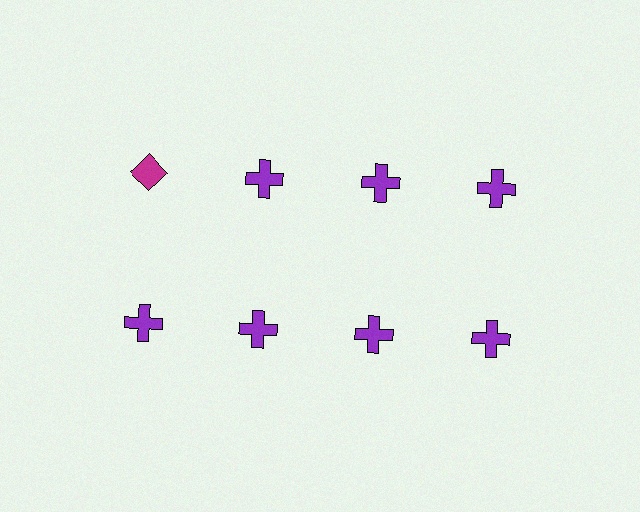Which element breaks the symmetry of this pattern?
The magenta diamond in the top row, leftmost column breaks the symmetry. All other shapes are purple crosses.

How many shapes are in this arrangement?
There are 8 shapes arranged in a grid pattern.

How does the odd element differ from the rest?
It differs in both color (magenta instead of purple) and shape (diamond instead of cross).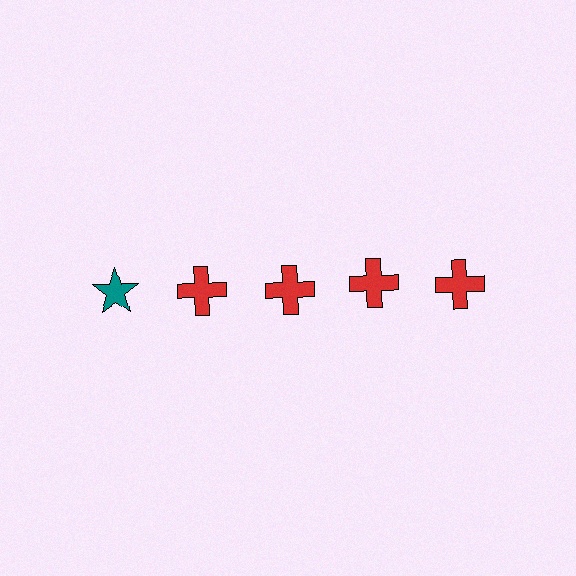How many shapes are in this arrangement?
There are 5 shapes arranged in a grid pattern.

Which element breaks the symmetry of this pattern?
The teal star in the top row, leftmost column breaks the symmetry. All other shapes are red crosses.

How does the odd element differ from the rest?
It differs in both color (teal instead of red) and shape (star instead of cross).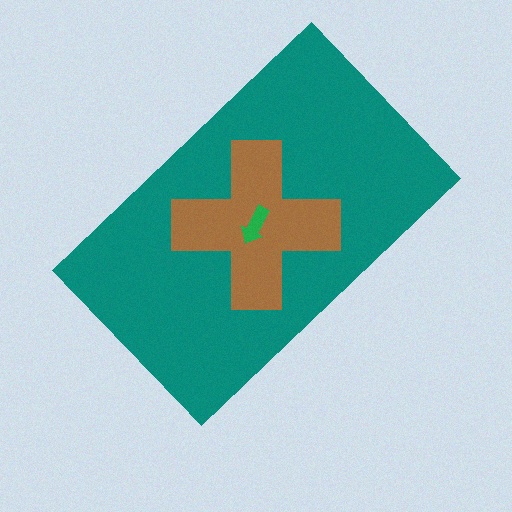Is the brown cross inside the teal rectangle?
Yes.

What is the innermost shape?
The green arrow.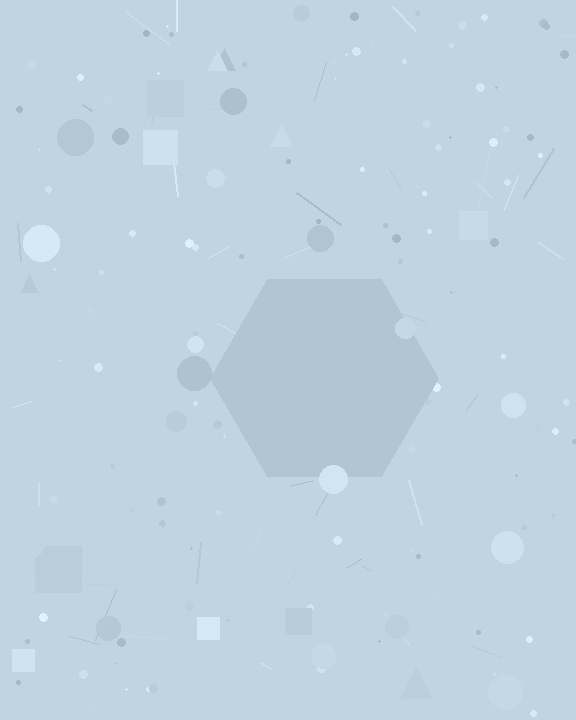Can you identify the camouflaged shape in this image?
The camouflaged shape is a hexagon.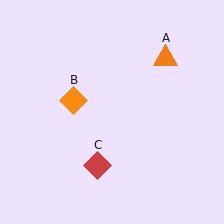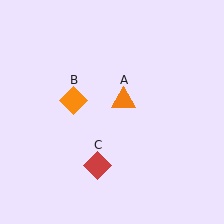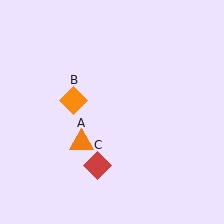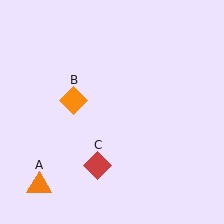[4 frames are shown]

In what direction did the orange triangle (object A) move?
The orange triangle (object A) moved down and to the left.